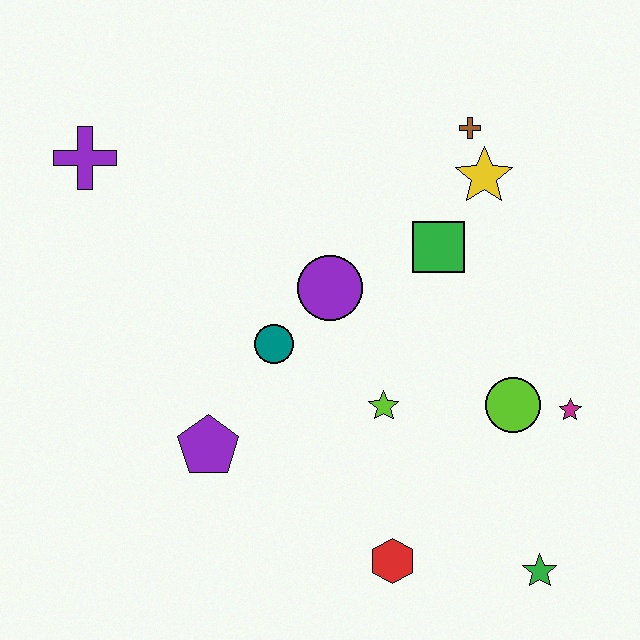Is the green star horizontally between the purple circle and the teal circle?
No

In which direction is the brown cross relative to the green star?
The brown cross is above the green star.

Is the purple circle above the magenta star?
Yes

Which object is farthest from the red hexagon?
The purple cross is farthest from the red hexagon.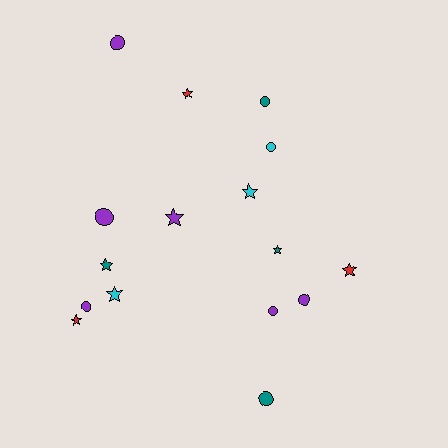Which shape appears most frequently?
Star, with 8 objects.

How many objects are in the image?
There are 16 objects.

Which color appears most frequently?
Purple, with 6 objects.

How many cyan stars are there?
There are 2 cyan stars.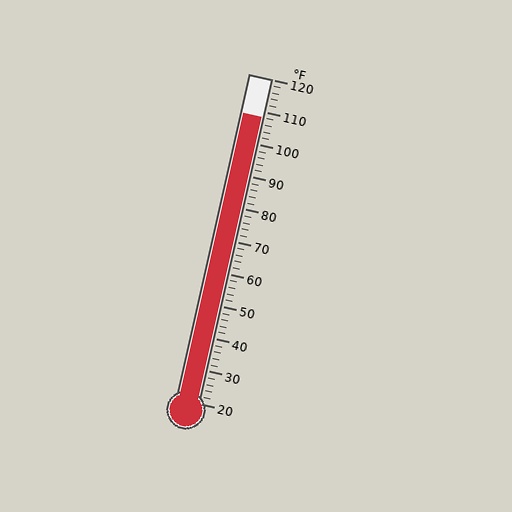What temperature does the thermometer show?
The thermometer shows approximately 108°F.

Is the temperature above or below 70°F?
The temperature is above 70°F.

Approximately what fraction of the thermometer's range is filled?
The thermometer is filled to approximately 90% of its range.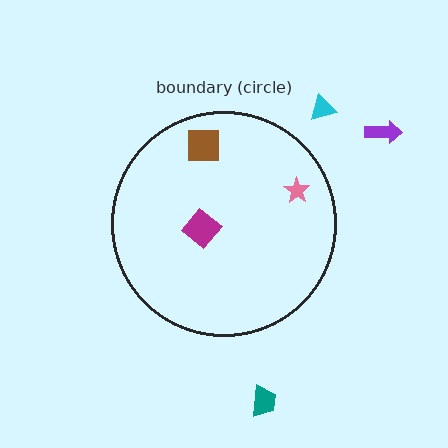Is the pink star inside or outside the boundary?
Inside.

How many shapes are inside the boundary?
3 inside, 3 outside.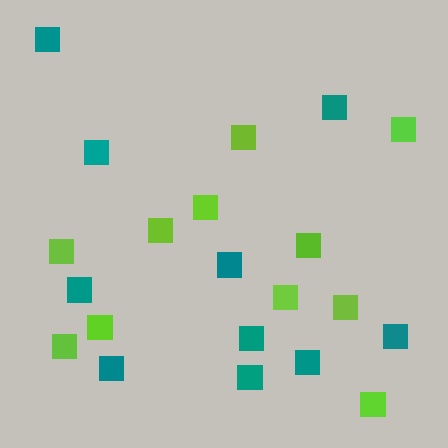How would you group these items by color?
There are 2 groups: one group of teal squares (10) and one group of lime squares (11).